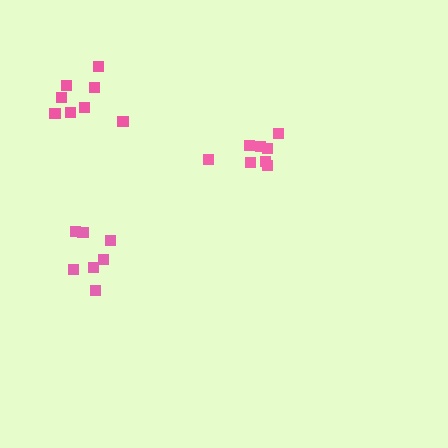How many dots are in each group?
Group 1: 7 dots, Group 2: 8 dots, Group 3: 8 dots (23 total).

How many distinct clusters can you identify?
There are 3 distinct clusters.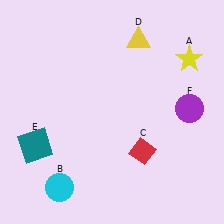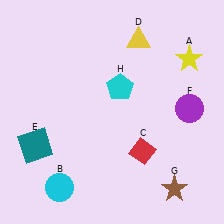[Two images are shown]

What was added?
A brown star (G), a cyan pentagon (H) were added in Image 2.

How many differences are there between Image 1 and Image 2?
There are 2 differences between the two images.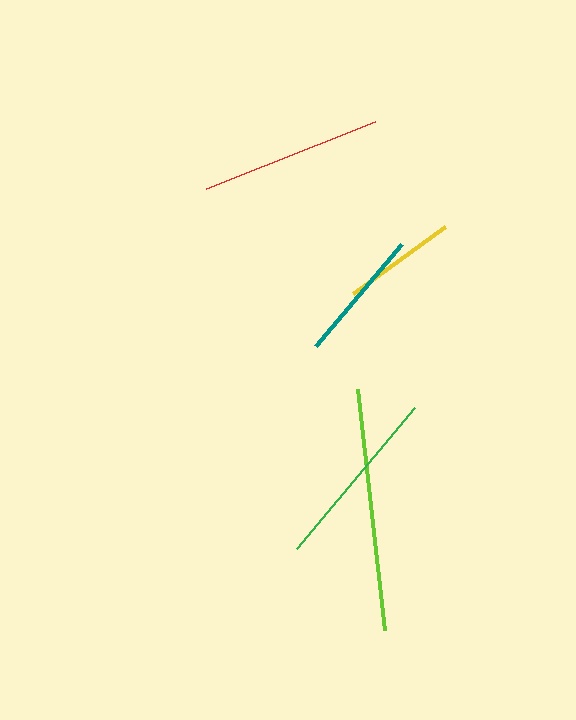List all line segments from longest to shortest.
From longest to shortest: lime, green, red, teal, yellow.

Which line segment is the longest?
The lime line is the longest at approximately 242 pixels.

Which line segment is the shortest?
The yellow line is the shortest at approximately 113 pixels.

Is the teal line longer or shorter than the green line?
The green line is longer than the teal line.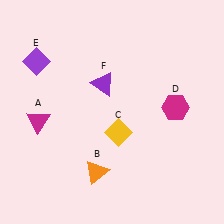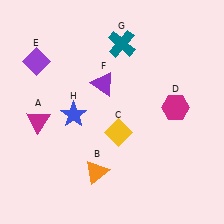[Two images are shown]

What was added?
A teal cross (G), a blue star (H) were added in Image 2.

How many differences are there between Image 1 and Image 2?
There are 2 differences between the two images.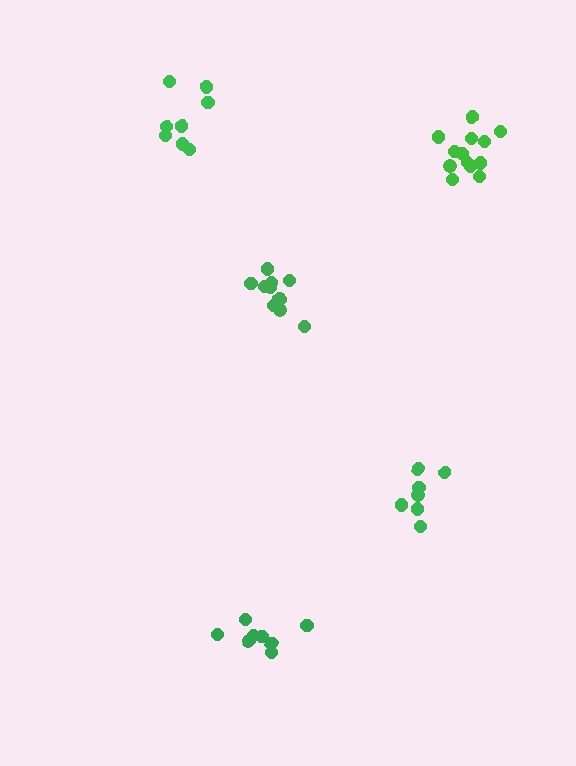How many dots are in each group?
Group 1: 11 dots, Group 2: 8 dots, Group 3: 13 dots, Group 4: 8 dots, Group 5: 7 dots (47 total).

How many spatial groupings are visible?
There are 5 spatial groupings.